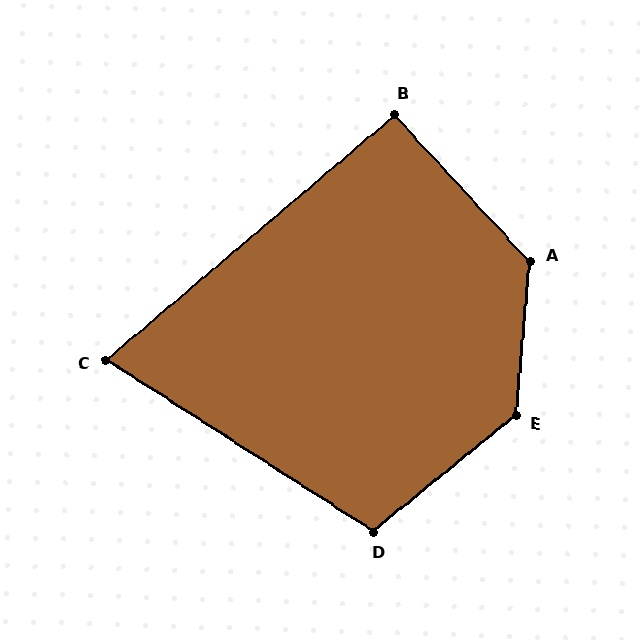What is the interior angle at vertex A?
Approximately 132 degrees (obtuse).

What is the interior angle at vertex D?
Approximately 108 degrees (obtuse).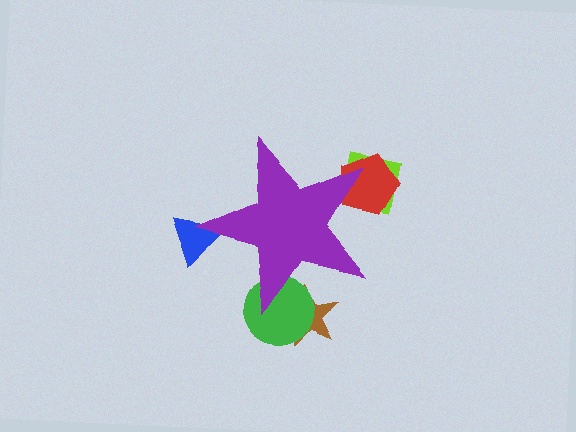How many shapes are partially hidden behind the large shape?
5 shapes are partially hidden.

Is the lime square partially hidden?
Yes, the lime square is partially hidden behind the purple star.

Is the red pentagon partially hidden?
Yes, the red pentagon is partially hidden behind the purple star.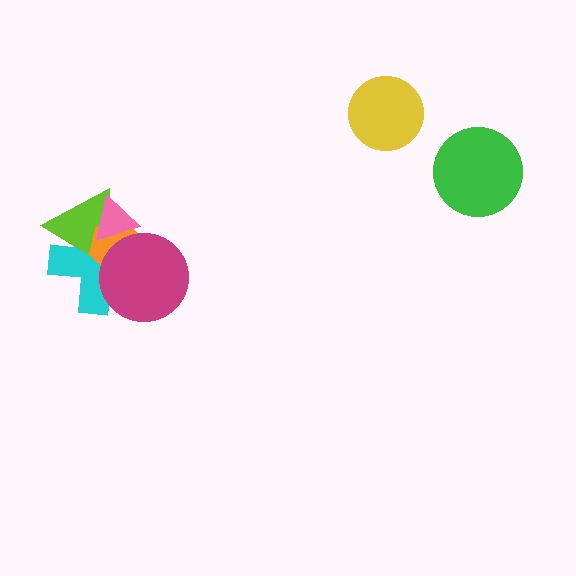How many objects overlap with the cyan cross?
4 objects overlap with the cyan cross.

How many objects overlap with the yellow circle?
0 objects overlap with the yellow circle.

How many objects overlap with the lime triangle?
4 objects overlap with the lime triangle.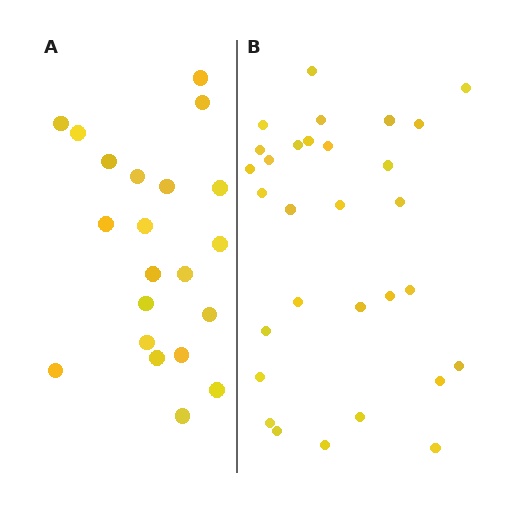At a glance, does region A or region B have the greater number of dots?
Region B (the right region) has more dots.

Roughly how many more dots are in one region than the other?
Region B has roughly 8 or so more dots than region A.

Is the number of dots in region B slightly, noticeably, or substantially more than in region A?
Region B has noticeably more, but not dramatically so. The ratio is roughly 1.4 to 1.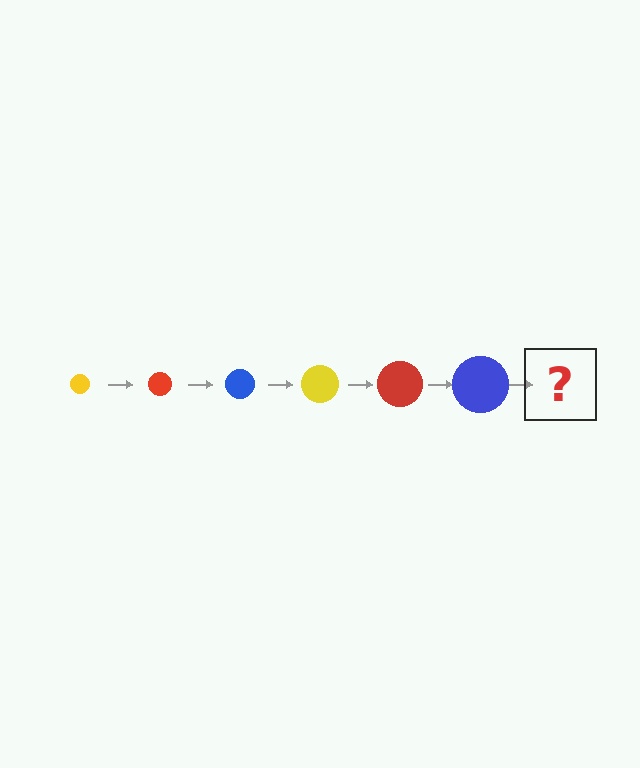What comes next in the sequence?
The next element should be a yellow circle, larger than the previous one.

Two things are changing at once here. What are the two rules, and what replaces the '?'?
The two rules are that the circle grows larger each step and the color cycles through yellow, red, and blue. The '?' should be a yellow circle, larger than the previous one.